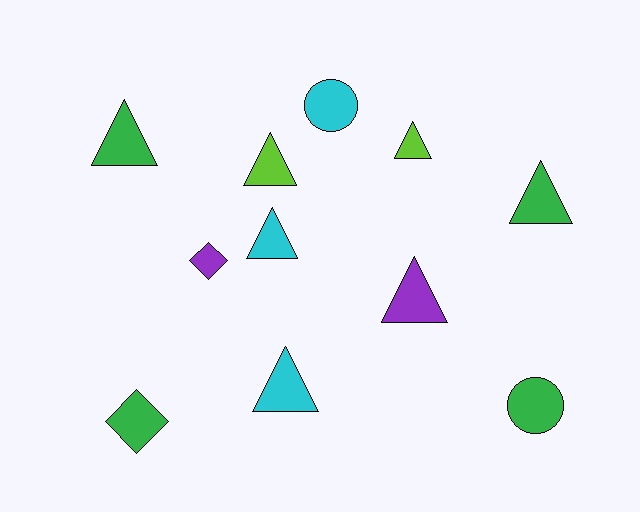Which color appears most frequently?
Green, with 4 objects.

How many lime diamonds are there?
There are no lime diamonds.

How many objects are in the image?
There are 11 objects.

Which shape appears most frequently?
Triangle, with 7 objects.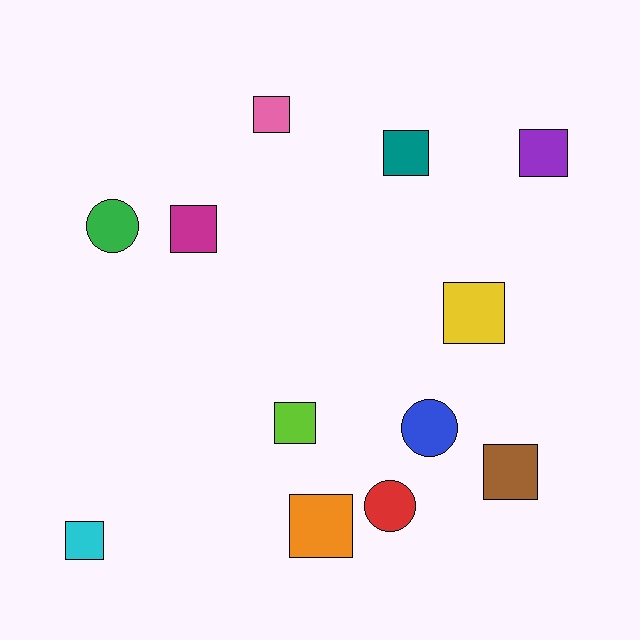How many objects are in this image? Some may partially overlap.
There are 12 objects.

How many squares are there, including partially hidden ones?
There are 9 squares.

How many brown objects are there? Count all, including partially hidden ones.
There is 1 brown object.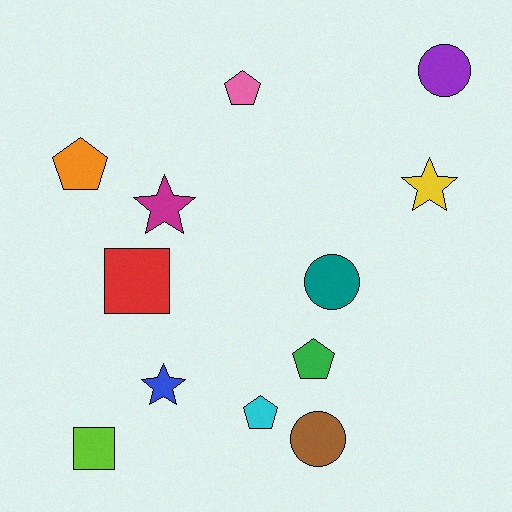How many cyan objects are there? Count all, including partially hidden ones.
There is 1 cyan object.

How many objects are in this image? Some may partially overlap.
There are 12 objects.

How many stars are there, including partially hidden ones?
There are 3 stars.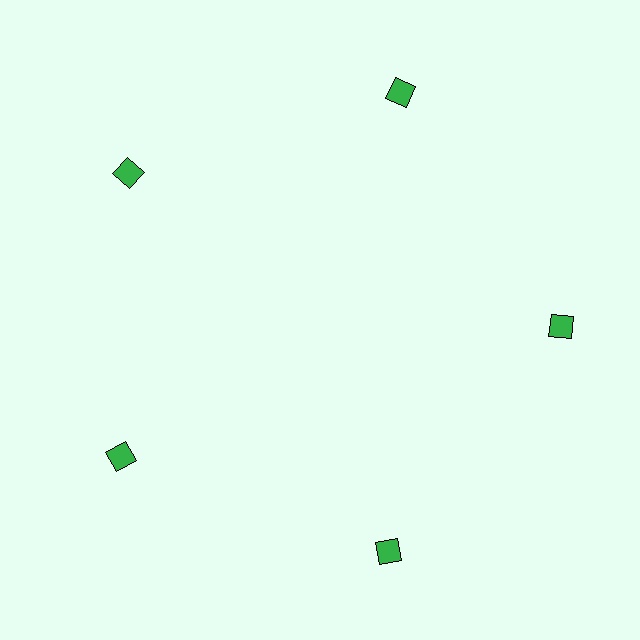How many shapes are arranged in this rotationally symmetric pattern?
There are 5 shapes, arranged in 5 groups of 1.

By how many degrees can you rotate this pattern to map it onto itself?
The pattern maps onto itself every 72 degrees of rotation.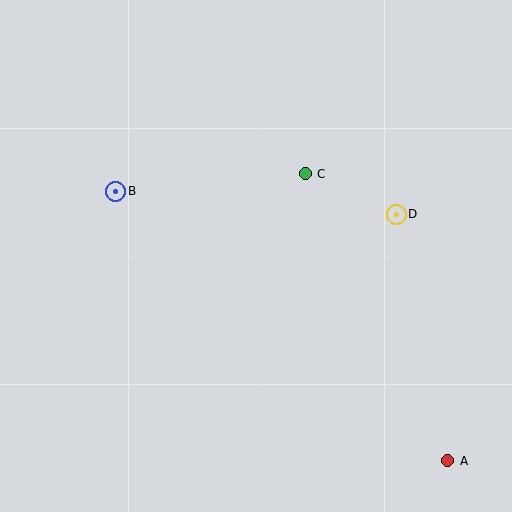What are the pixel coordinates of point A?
Point A is at (448, 461).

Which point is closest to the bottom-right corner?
Point A is closest to the bottom-right corner.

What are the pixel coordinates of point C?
Point C is at (305, 174).